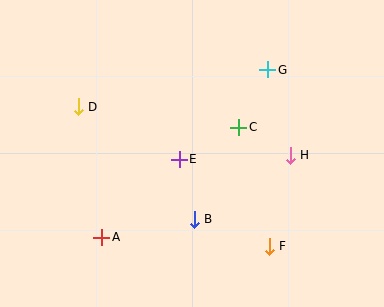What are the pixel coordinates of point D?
Point D is at (78, 107).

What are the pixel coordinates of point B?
Point B is at (194, 219).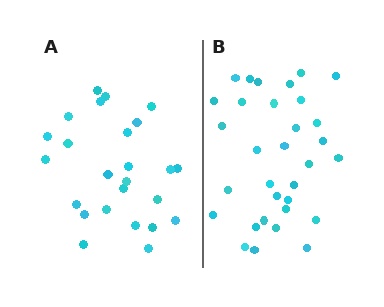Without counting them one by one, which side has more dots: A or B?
Region B (the right region) has more dots.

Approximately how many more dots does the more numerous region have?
Region B has roughly 8 or so more dots than region A.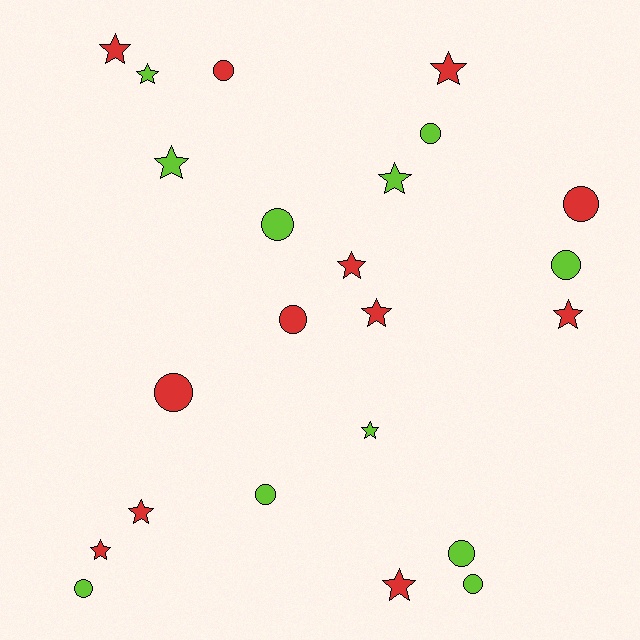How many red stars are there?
There are 8 red stars.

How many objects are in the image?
There are 23 objects.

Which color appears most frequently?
Red, with 12 objects.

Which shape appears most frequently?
Star, with 12 objects.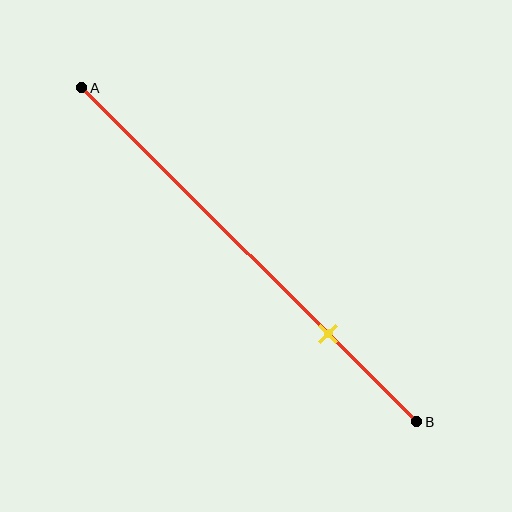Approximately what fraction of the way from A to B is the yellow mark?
The yellow mark is approximately 75% of the way from A to B.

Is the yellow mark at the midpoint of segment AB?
No, the mark is at about 75% from A, not at the 50% midpoint.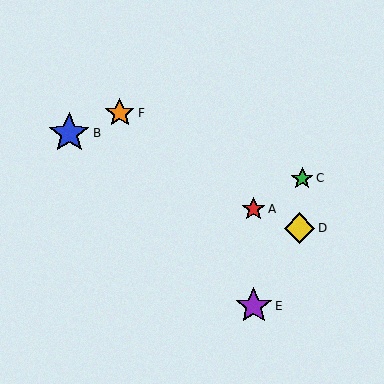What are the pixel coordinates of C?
Object C is at (302, 178).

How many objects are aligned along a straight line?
3 objects (A, B, D) are aligned along a straight line.